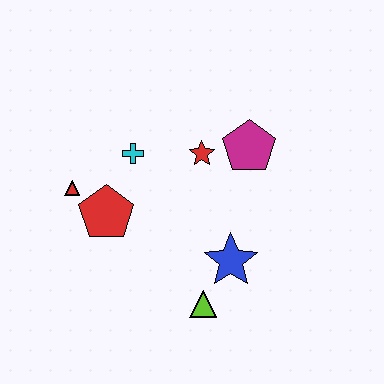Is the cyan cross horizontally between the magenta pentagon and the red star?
No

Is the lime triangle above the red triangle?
No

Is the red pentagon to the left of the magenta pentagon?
Yes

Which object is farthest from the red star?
The lime triangle is farthest from the red star.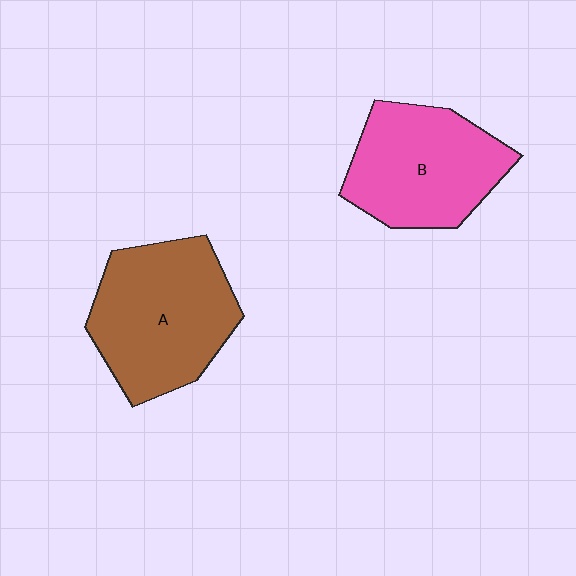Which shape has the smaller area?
Shape B (pink).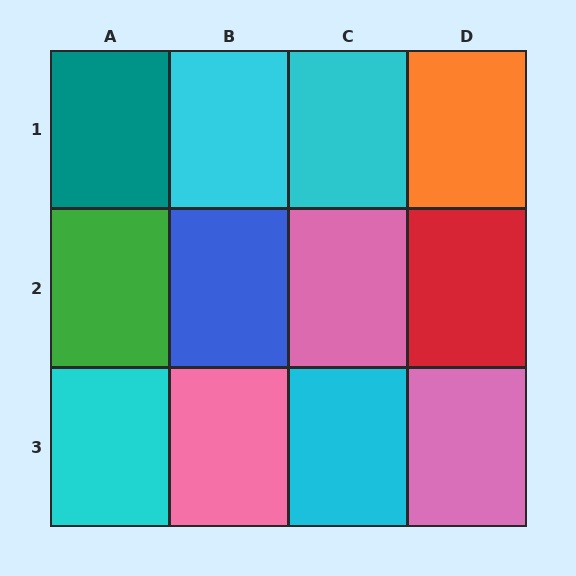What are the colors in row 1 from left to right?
Teal, cyan, cyan, orange.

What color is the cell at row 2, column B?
Blue.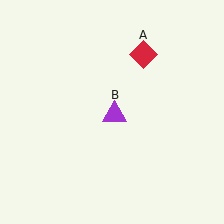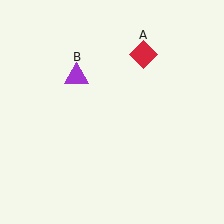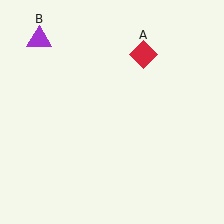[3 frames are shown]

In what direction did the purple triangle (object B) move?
The purple triangle (object B) moved up and to the left.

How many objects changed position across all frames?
1 object changed position: purple triangle (object B).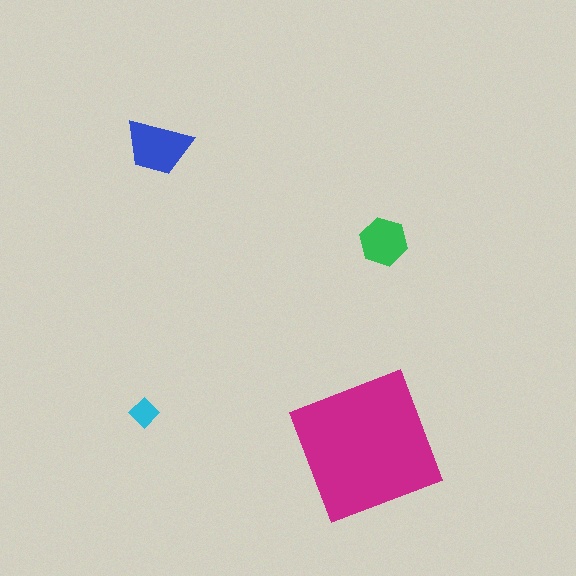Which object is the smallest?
The cyan diamond.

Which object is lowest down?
The magenta square is bottommost.